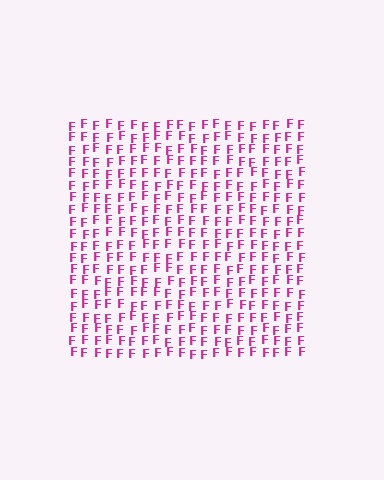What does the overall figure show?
The overall figure shows a square.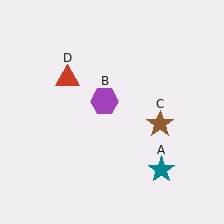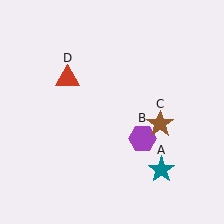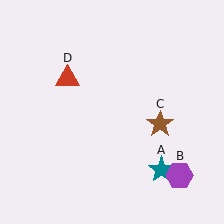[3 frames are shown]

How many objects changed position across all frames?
1 object changed position: purple hexagon (object B).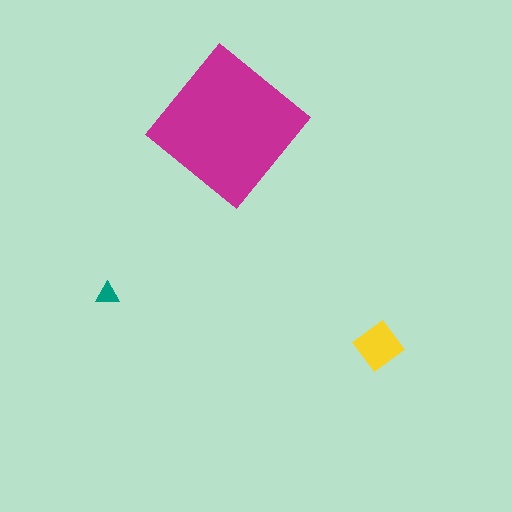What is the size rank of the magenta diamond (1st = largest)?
1st.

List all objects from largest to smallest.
The magenta diamond, the yellow diamond, the teal triangle.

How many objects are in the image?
There are 3 objects in the image.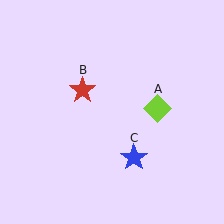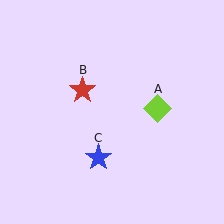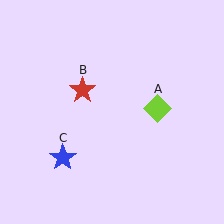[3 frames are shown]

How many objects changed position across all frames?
1 object changed position: blue star (object C).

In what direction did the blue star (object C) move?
The blue star (object C) moved left.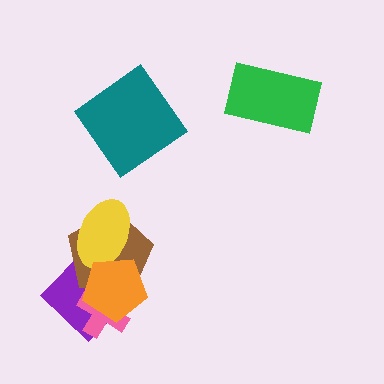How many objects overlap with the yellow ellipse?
3 objects overlap with the yellow ellipse.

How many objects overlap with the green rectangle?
0 objects overlap with the green rectangle.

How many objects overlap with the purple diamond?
4 objects overlap with the purple diamond.